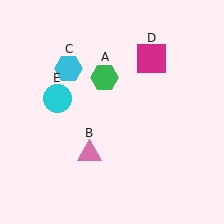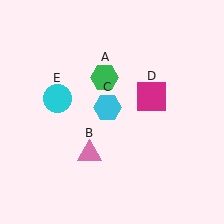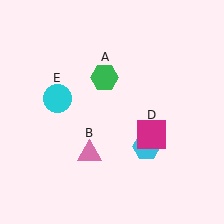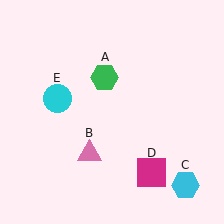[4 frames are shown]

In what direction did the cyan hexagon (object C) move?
The cyan hexagon (object C) moved down and to the right.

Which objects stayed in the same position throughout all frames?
Green hexagon (object A) and pink triangle (object B) and cyan circle (object E) remained stationary.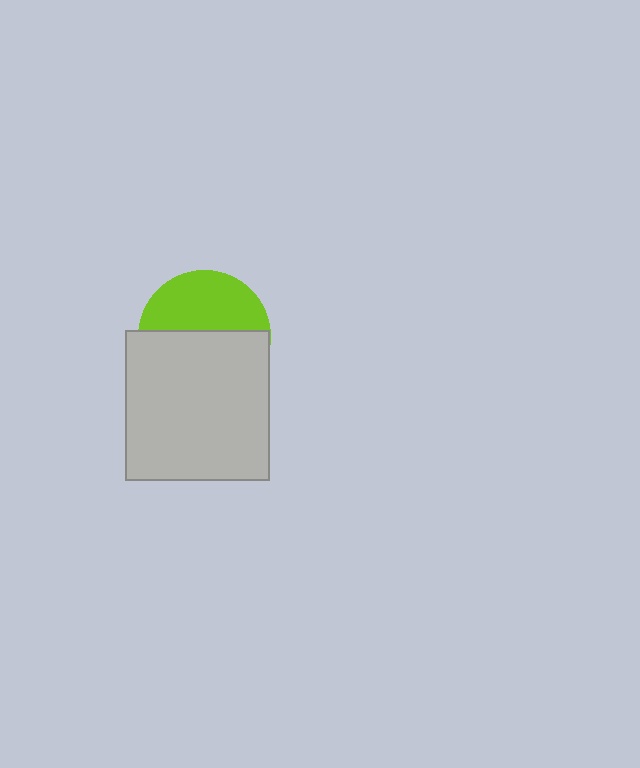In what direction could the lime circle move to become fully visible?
The lime circle could move up. That would shift it out from behind the light gray rectangle entirely.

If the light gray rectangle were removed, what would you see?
You would see the complete lime circle.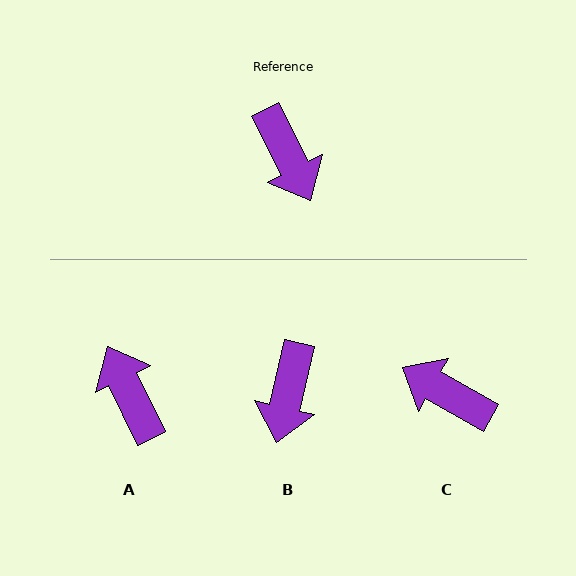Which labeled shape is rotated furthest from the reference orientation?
A, about 179 degrees away.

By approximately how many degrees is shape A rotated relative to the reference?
Approximately 179 degrees counter-clockwise.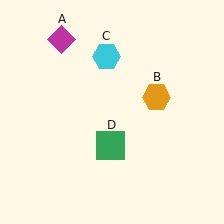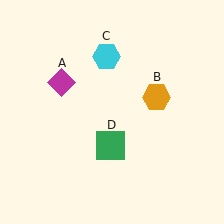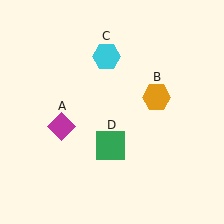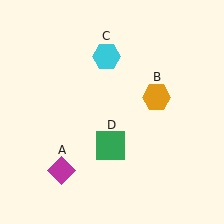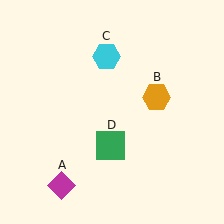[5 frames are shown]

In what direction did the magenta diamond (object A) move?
The magenta diamond (object A) moved down.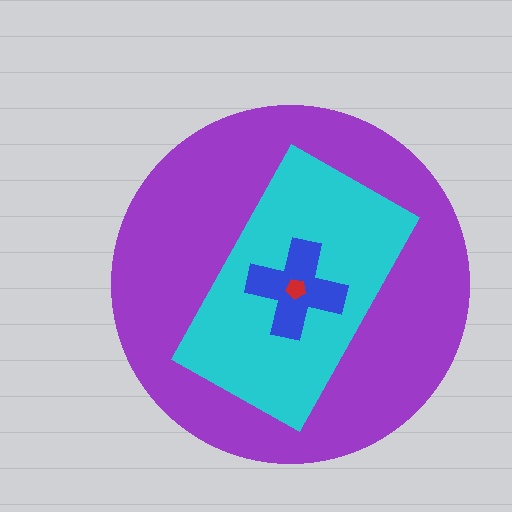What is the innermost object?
The red pentagon.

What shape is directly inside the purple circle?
The cyan rectangle.